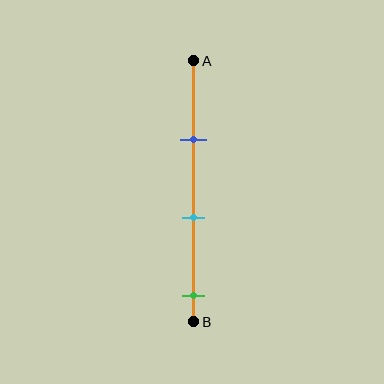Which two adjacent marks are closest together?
The blue and cyan marks are the closest adjacent pair.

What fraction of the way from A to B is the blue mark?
The blue mark is approximately 30% (0.3) of the way from A to B.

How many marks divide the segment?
There are 3 marks dividing the segment.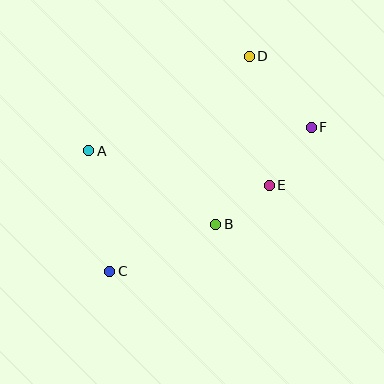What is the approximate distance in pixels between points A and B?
The distance between A and B is approximately 147 pixels.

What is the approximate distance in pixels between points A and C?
The distance between A and C is approximately 122 pixels.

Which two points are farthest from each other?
Points C and D are farthest from each other.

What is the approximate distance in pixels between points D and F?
The distance between D and F is approximately 94 pixels.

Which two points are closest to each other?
Points B and E are closest to each other.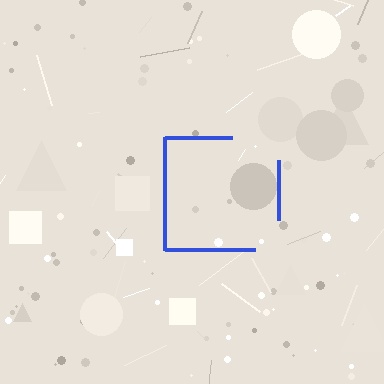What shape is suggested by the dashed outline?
The dashed outline suggests a square.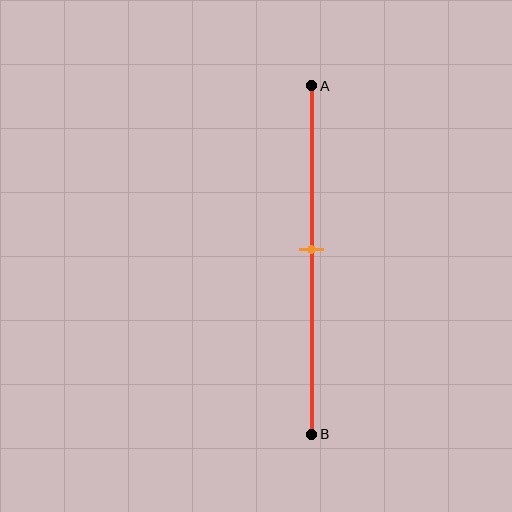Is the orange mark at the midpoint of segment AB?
No, the mark is at about 45% from A, not at the 50% midpoint.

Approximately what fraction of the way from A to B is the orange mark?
The orange mark is approximately 45% of the way from A to B.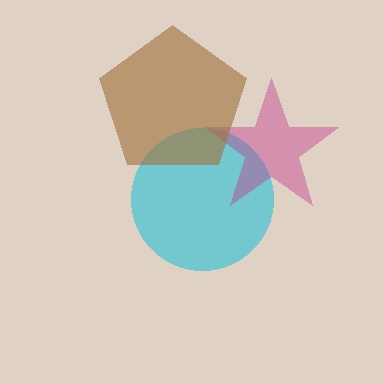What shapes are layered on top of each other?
The layered shapes are: a cyan circle, a magenta star, a brown pentagon.